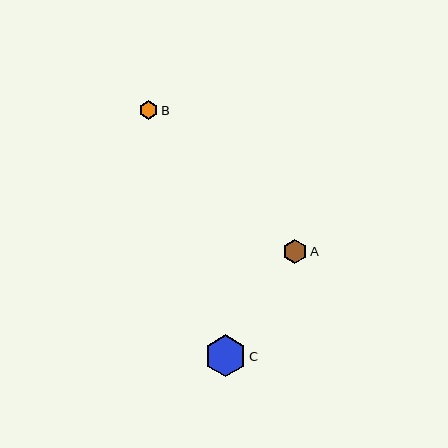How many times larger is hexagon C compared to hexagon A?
Hexagon C is approximately 1.8 times the size of hexagon A.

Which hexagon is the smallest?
Hexagon B is the smallest with a size of approximately 19 pixels.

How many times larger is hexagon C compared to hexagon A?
Hexagon C is approximately 1.8 times the size of hexagon A.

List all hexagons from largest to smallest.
From largest to smallest: C, A, B.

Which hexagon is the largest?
Hexagon C is the largest with a size of approximately 42 pixels.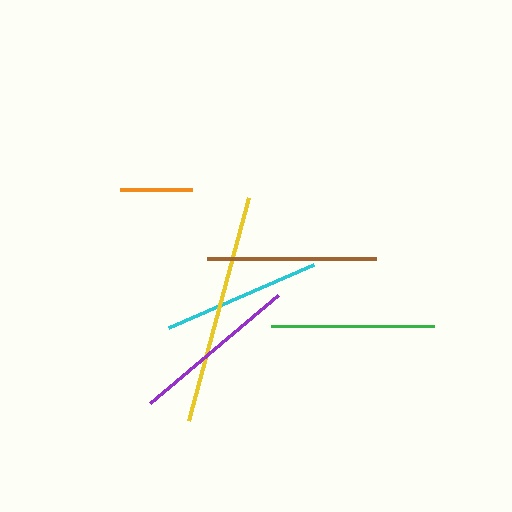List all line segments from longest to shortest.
From longest to shortest: yellow, brown, purple, green, cyan, orange.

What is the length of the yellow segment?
The yellow segment is approximately 231 pixels long.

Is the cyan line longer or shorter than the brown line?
The brown line is longer than the cyan line.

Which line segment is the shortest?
The orange line is the shortest at approximately 73 pixels.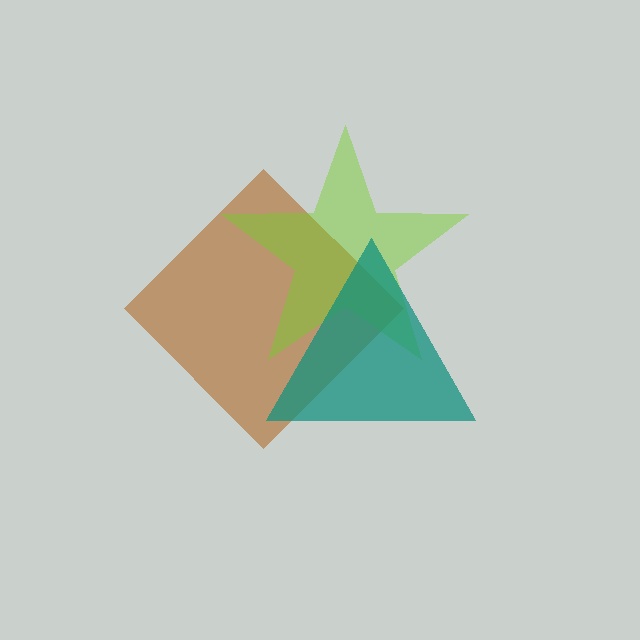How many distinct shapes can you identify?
There are 3 distinct shapes: a brown diamond, a lime star, a teal triangle.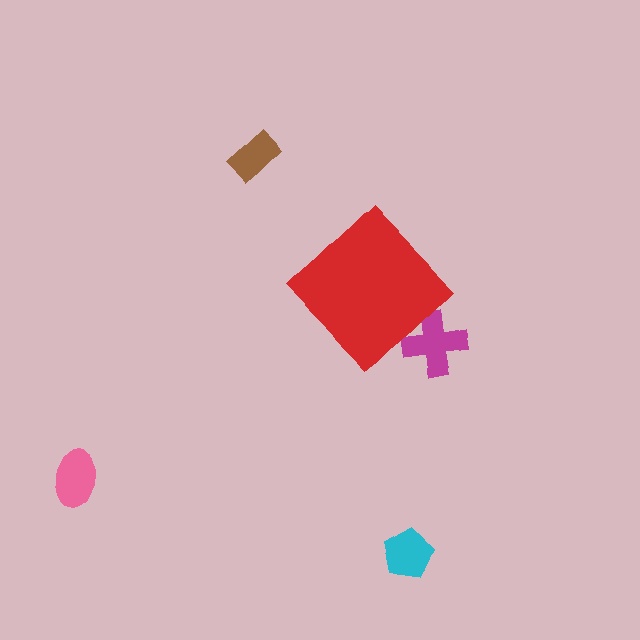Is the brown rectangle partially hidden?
No, the brown rectangle is fully visible.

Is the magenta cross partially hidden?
Yes, the magenta cross is partially hidden behind the red diamond.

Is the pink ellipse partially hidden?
No, the pink ellipse is fully visible.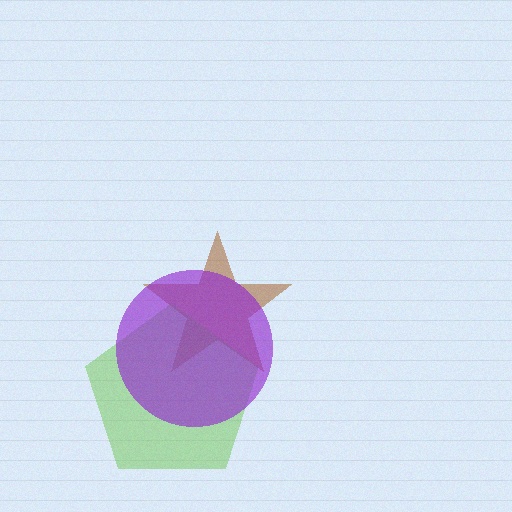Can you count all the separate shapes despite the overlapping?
Yes, there are 3 separate shapes.